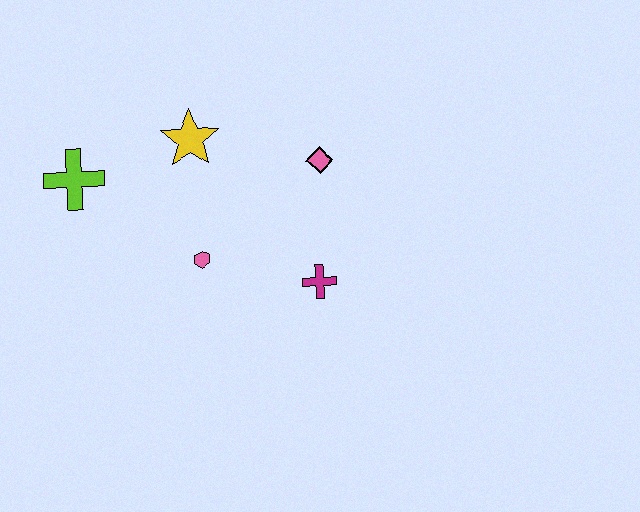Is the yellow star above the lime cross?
Yes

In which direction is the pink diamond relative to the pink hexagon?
The pink diamond is to the right of the pink hexagon.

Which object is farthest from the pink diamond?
The lime cross is farthest from the pink diamond.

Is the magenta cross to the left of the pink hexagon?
No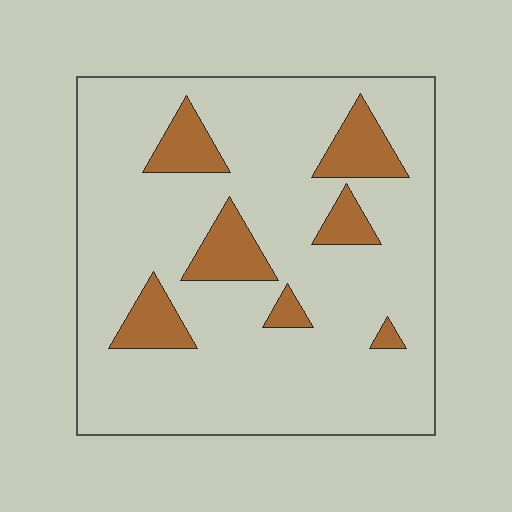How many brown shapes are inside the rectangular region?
7.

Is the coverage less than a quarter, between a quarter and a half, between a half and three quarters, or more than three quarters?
Less than a quarter.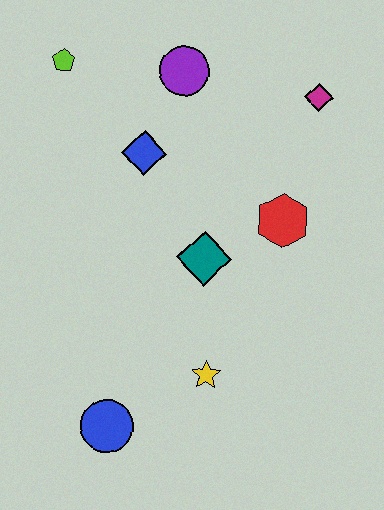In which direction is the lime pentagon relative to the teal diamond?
The lime pentagon is above the teal diamond.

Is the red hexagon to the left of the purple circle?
No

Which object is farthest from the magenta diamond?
The blue circle is farthest from the magenta diamond.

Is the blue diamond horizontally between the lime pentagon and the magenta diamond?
Yes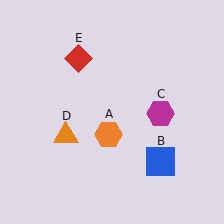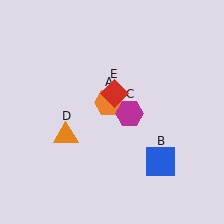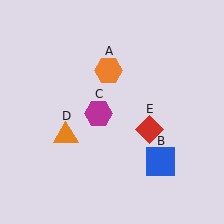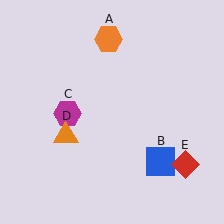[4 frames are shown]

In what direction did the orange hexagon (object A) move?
The orange hexagon (object A) moved up.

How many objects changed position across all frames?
3 objects changed position: orange hexagon (object A), magenta hexagon (object C), red diamond (object E).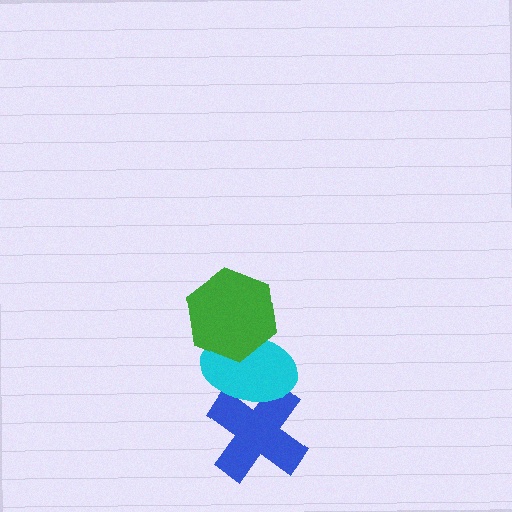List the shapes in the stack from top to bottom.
From top to bottom: the green hexagon, the cyan ellipse, the blue cross.